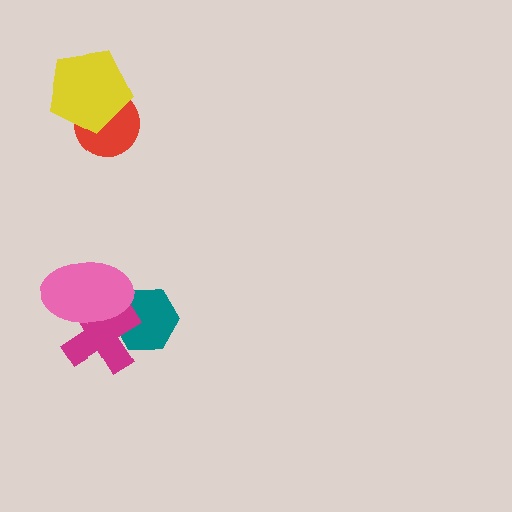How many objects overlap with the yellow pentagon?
1 object overlaps with the yellow pentagon.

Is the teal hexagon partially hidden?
Yes, it is partially covered by another shape.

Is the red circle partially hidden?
Yes, it is partially covered by another shape.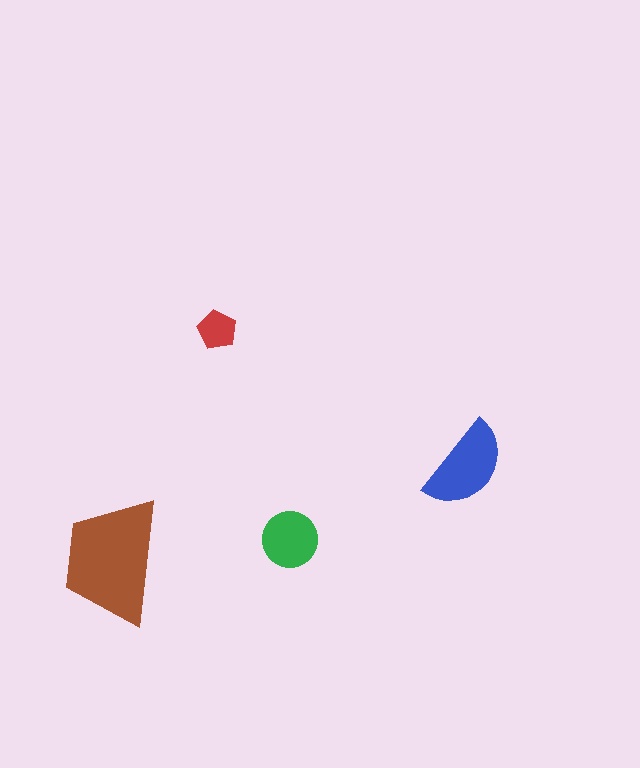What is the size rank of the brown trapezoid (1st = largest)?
1st.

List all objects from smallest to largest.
The red pentagon, the green circle, the blue semicircle, the brown trapezoid.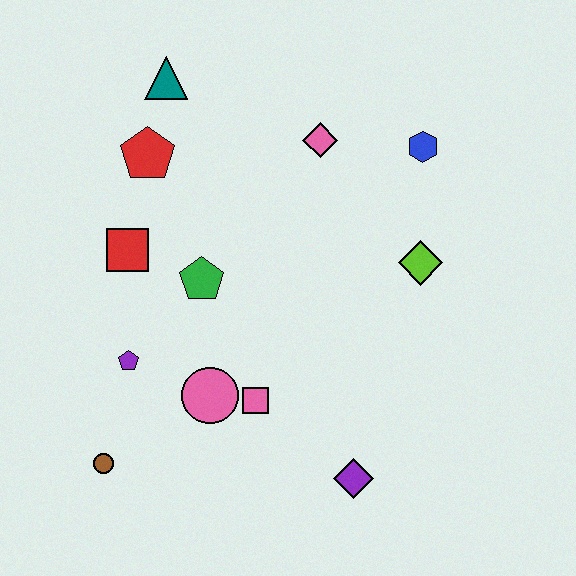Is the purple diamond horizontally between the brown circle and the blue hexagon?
Yes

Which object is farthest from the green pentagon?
The blue hexagon is farthest from the green pentagon.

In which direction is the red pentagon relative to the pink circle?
The red pentagon is above the pink circle.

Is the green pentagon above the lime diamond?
No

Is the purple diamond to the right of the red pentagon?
Yes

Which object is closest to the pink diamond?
The blue hexagon is closest to the pink diamond.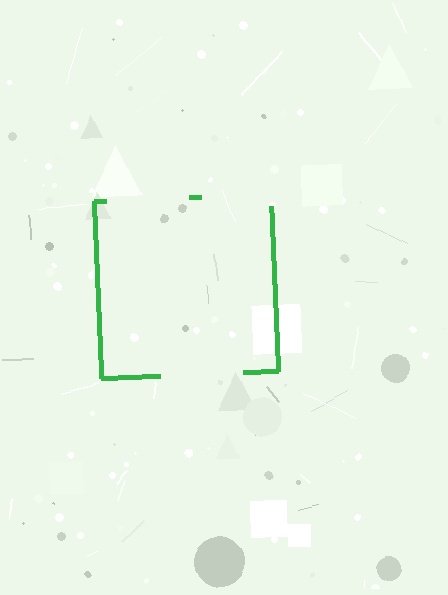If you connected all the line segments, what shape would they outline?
They would outline a square.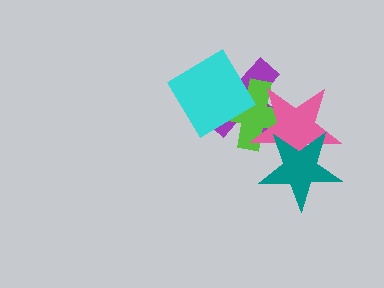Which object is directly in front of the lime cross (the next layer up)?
The cyan diamond is directly in front of the lime cross.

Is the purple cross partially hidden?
Yes, it is partially covered by another shape.